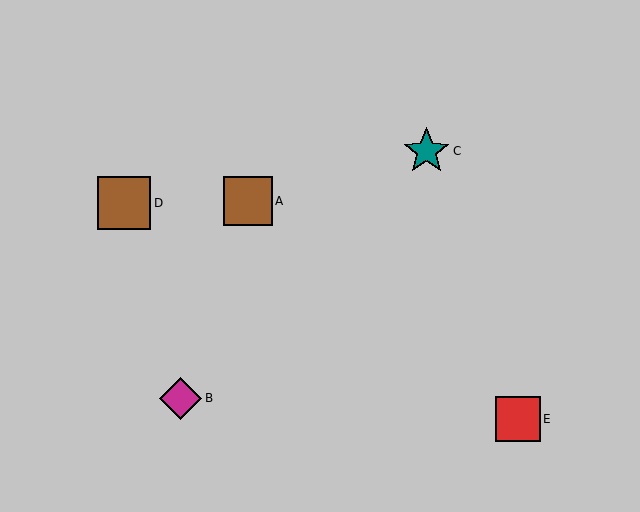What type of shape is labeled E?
Shape E is a red square.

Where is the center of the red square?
The center of the red square is at (518, 419).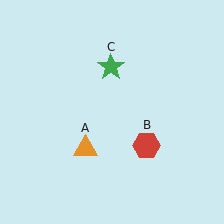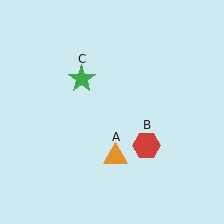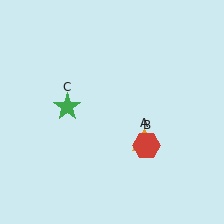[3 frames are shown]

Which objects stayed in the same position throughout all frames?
Red hexagon (object B) remained stationary.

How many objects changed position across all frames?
2 objects changed position: orange triangle (object A), green star (object C).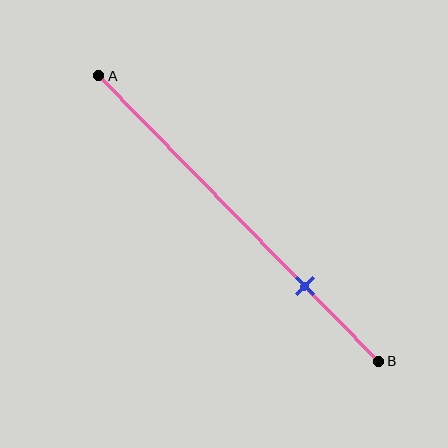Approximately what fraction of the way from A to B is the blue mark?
The blue mark is approximately 75% of the way from A to B.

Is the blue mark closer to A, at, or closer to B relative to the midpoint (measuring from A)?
The blue mark is closer to point B than the midpoint of segment AB.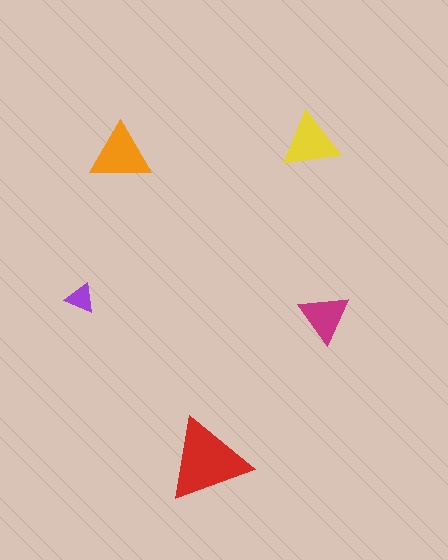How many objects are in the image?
There are 5 objects in the image.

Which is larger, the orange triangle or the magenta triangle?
The orange one.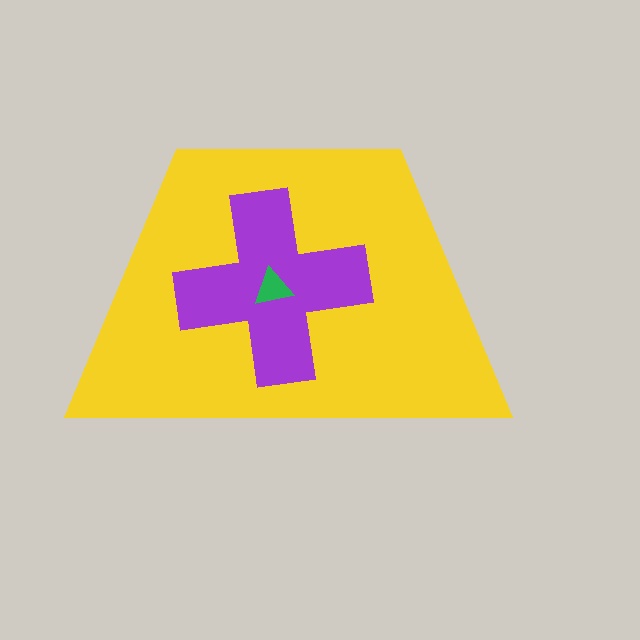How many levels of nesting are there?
3.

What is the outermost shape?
The yellow trapezoid.